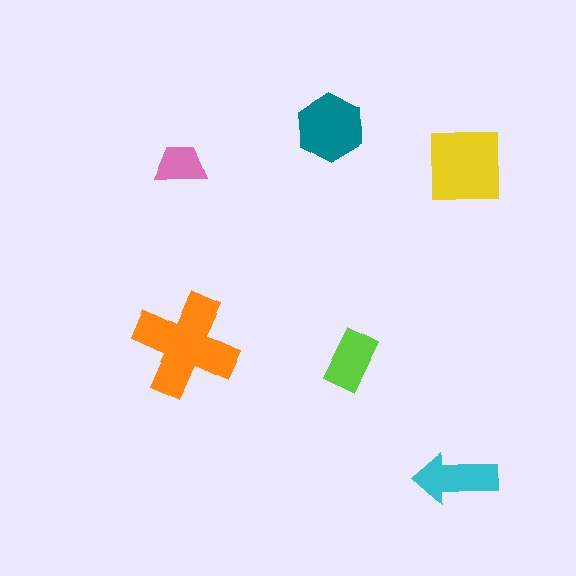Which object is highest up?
The teal hexagon is topmost.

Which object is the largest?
The orange cross.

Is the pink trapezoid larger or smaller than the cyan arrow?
Smaller.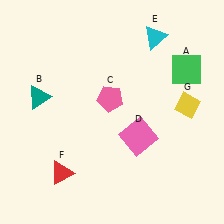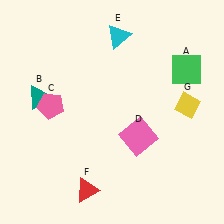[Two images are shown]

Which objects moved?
The objects that moved are: the pink pentagon (C), the cyan triangle (E), the red triangle (F).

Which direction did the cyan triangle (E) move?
The cyan triangle (E) moved left.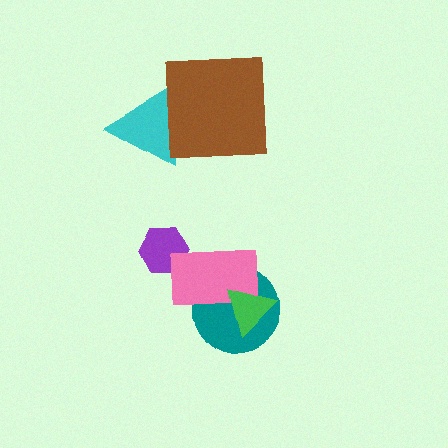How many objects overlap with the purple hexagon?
1 object overlaps with the purple hexagon.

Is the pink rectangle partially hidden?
Yes, it is partially covered by another shape.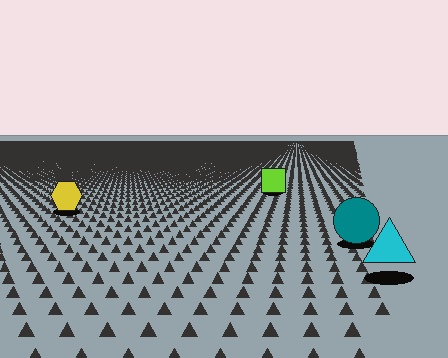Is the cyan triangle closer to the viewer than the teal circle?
Yes. The cyan triangle is closer — you can tell from the texture gradient: the ground texture is coarser near it.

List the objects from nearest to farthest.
From nearest to farthest: the cyan triangle, the teal circle, the yellow hexagon, the lime square.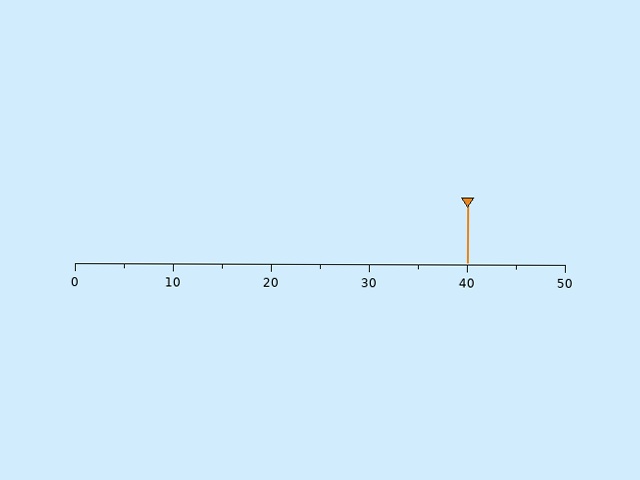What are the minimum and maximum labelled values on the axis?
The axis runs from 0 to 50.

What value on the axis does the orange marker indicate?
The marker indicates approximately 40.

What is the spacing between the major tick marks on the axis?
The major ticks are spaced 10 apart.